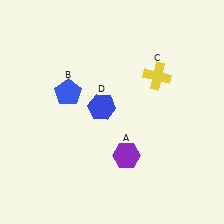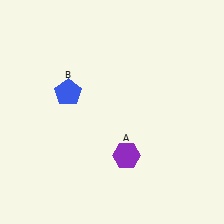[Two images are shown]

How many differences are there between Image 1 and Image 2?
There are 2 differences between the two images.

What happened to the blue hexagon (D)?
The blue hexagon (D) was removed in Image 2. It was in the top-left area of Image 1.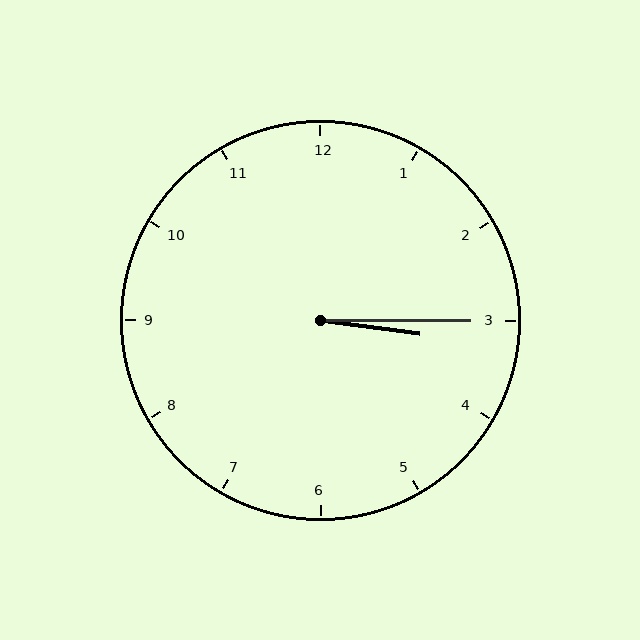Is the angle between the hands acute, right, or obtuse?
It is acute.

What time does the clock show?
3:15.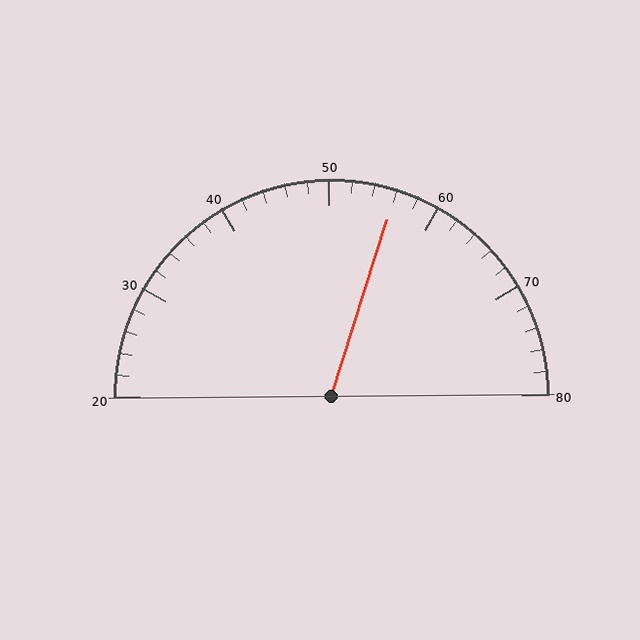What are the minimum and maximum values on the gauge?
The gauge ranges from 20 to 80.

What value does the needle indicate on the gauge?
The needle indicates approximately 56.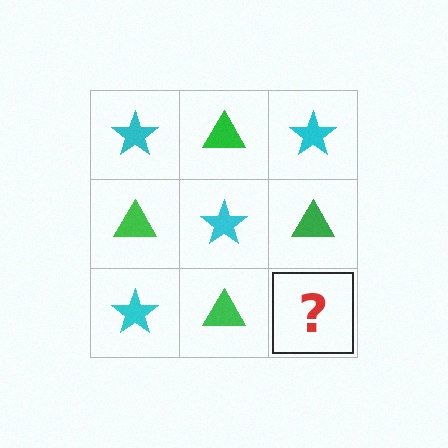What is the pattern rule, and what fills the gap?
The rule is that it alternates cyan star and green triangle in a checkerboard pattern. The gap should be filled with a cyan star.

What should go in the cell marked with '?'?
The missing cell should contain a cyan star.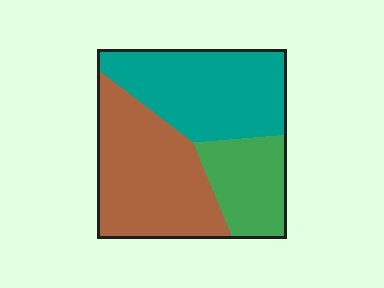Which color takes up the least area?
Green, at roughly 20%.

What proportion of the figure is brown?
Brown covers 41% of the figure.